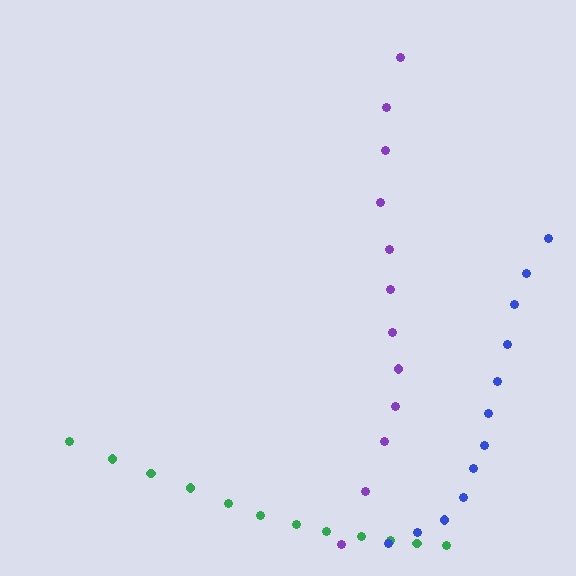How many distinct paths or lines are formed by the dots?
There are 3 distinct paths.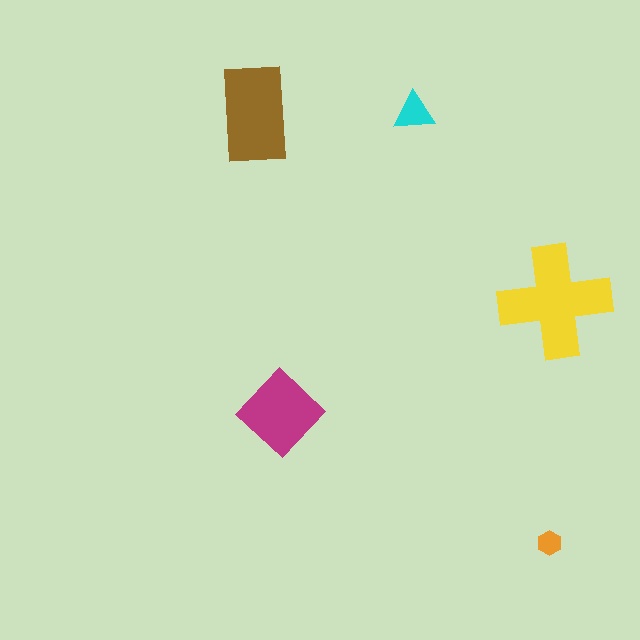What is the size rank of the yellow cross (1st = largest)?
1st.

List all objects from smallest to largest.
The orange hexagon, the cyan triangle, the magenta diamond, the brown rectangle, the yellow cross.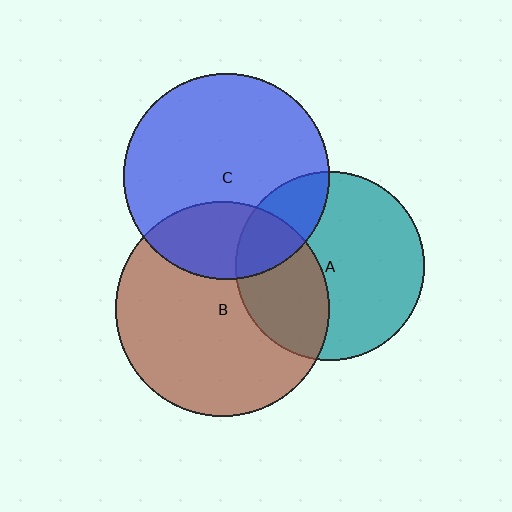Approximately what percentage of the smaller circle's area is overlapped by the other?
Approximately 25%.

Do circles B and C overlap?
Yes.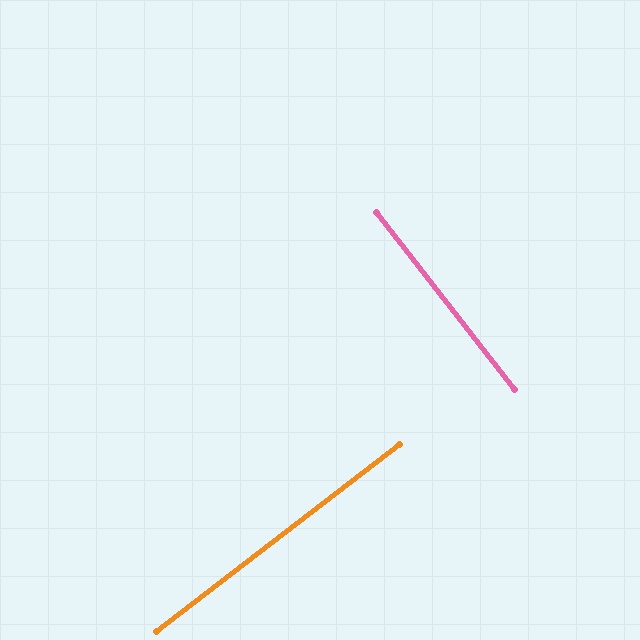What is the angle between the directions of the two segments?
Approximately 90 degrees.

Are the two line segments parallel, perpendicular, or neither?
Perpendicular — they meet at approximately 90°.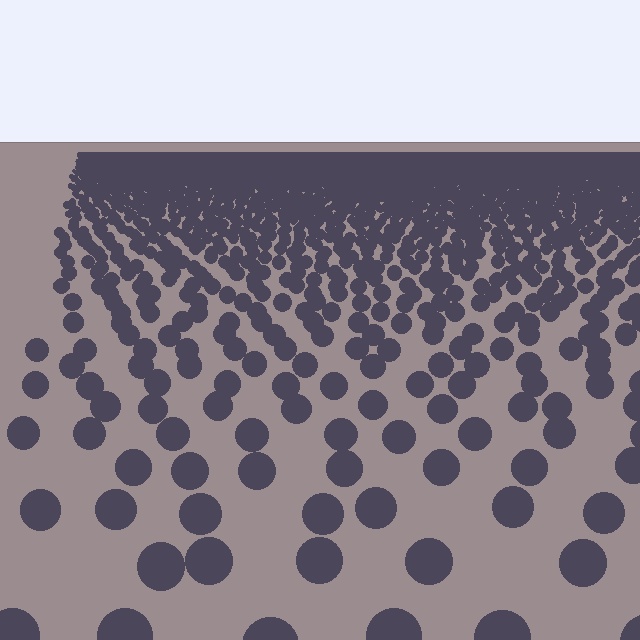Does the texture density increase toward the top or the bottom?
Density increases toward the top.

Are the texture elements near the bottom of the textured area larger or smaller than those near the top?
Larger. Near the bottom, elements are closer to the viewer and appear at a bigger on-screen size.